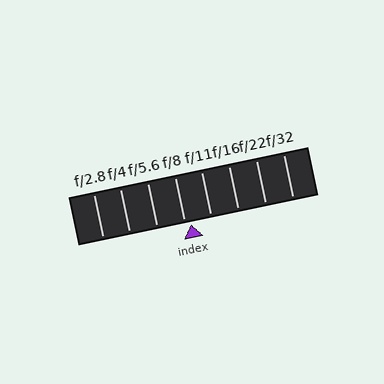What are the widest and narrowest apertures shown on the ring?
The widest aperture shown is f/2.8 and the narrowest is f/32.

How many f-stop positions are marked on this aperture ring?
There are 8 f-stop positions marked.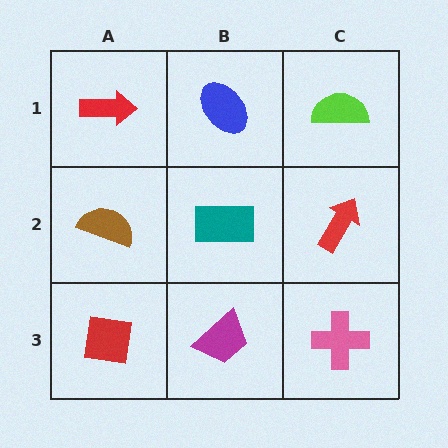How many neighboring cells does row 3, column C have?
2.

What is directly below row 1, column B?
A teal rectangle.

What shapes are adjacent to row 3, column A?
A brown semicircle (row 2, column A), a magenta trapezoid (row 3, column B).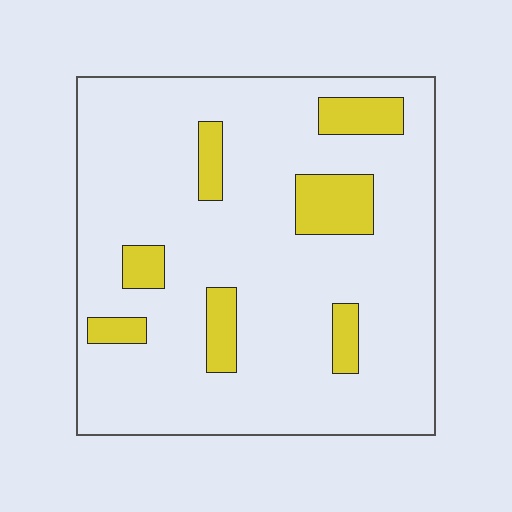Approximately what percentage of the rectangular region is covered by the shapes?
Approximately 15%.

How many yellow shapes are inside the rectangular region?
7.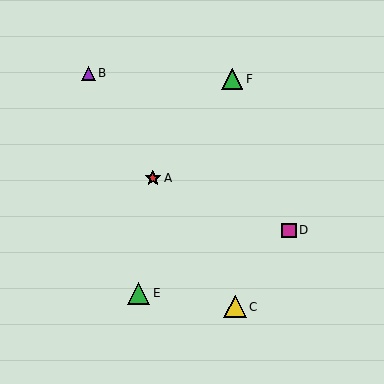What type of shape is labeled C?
Shape C is a yellow triangle.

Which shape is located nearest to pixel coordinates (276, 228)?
The magenta square (labeled D) at (289, 230) is nearest to that location.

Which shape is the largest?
The yellow triangle (labeled C) is the largest.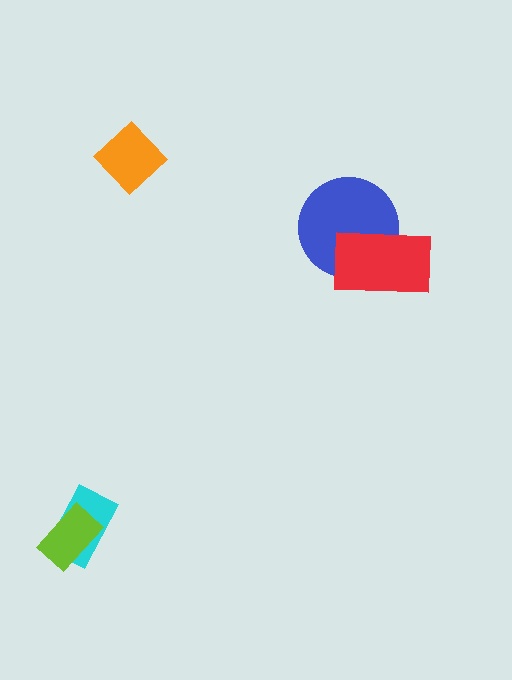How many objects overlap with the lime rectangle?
1 object overlaps with the lime rectangle.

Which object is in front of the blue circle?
The red rectangle is in front of the blue circle.